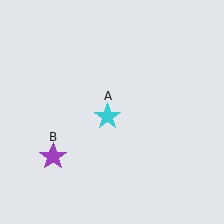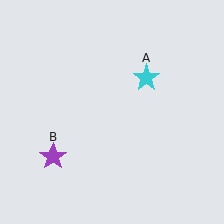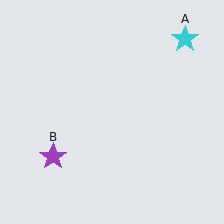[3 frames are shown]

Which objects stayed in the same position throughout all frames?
Purple star (object B) remained stationary.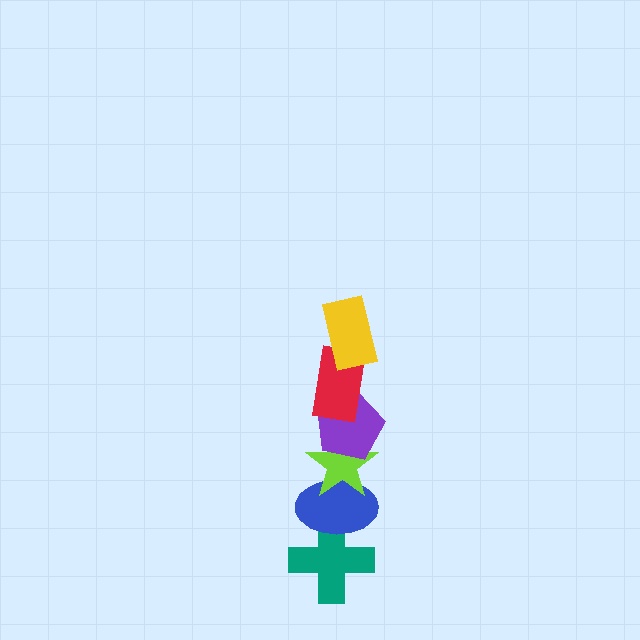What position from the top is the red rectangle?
The red rectangle is 2nd from the top.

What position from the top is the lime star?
The lime star is 4th from the top.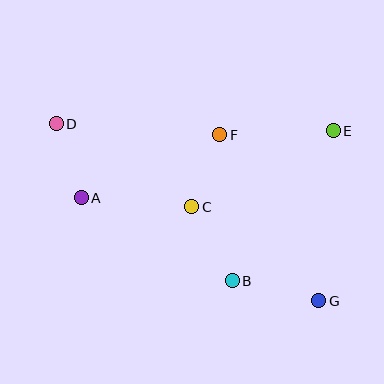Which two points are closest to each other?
Points C and F are closest to each other.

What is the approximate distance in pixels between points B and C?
The distance between B and C is approximately 85 pixels.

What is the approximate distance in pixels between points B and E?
The distance between B and E is approximately 181 pixels.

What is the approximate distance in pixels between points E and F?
The distance between E and F is approximately 113 pixels.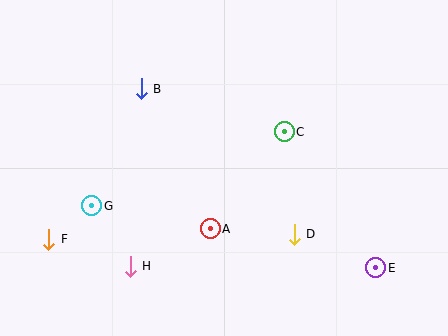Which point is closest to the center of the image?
Point A at (210, 229) is closest to the center.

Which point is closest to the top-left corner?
Point B is closest to the top-left corner.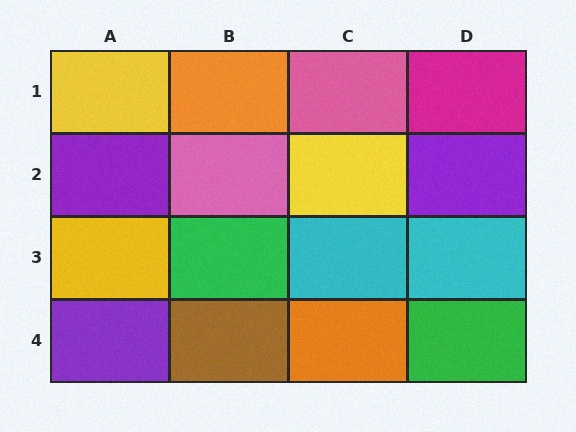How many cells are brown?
1 cell is brown.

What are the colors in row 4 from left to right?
Purple, brown, orange, green.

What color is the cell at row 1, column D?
Magenta.